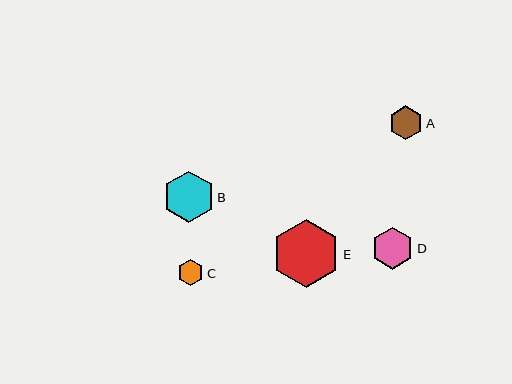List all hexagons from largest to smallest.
From largest to smallest: E, B, D, A, C.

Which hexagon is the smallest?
Hexagon C is the smallest with a size of approximately 26 pixels.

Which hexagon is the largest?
Hexagon E is the largest with a size of approximately 68 pixels.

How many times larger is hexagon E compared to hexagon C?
Hexagon E is approximately 2.6 times the size of hexagon C.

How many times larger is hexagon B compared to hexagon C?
Hexagon B is approximately 2.0 times the size of hexagon C.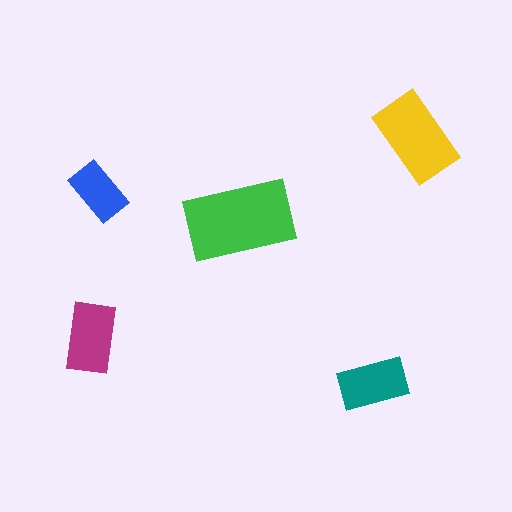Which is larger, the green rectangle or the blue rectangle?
The green one.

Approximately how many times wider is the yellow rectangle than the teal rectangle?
About 1.5 times wider.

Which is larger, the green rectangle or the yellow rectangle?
The green one.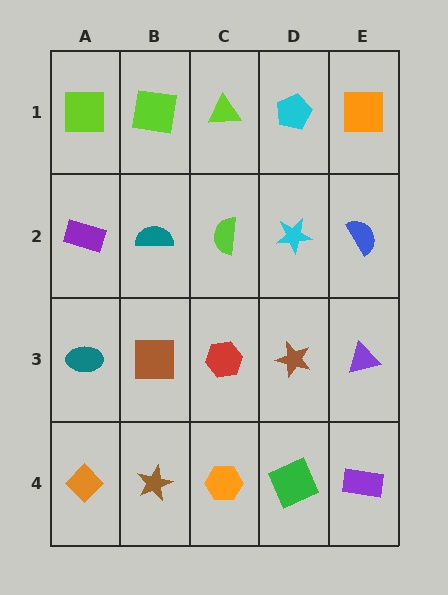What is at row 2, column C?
A lime semicircle.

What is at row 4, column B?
A brown star.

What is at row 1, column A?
A lime square.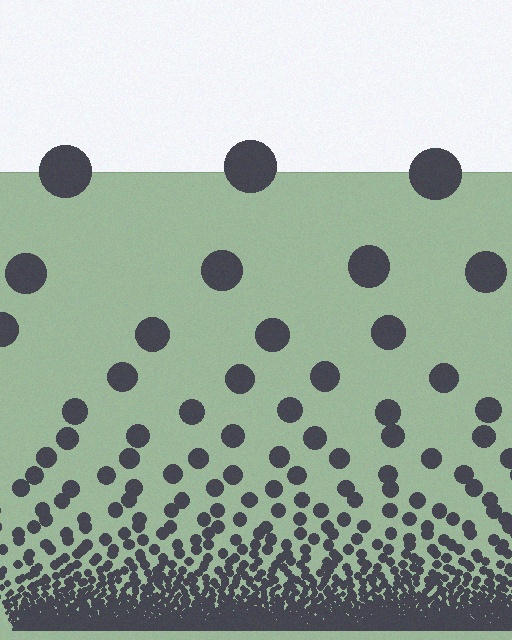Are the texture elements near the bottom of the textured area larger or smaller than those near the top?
Smaller. The gradient is inverted — elements near the bottom are smaller and denser.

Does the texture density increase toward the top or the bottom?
Density increases toward the bottom.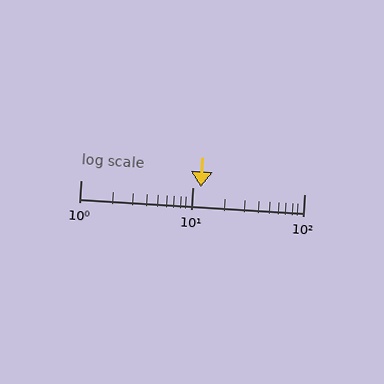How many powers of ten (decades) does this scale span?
The scale spans 2 decades, from 1 to 100.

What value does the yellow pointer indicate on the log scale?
The pointer indicates approximately 12.